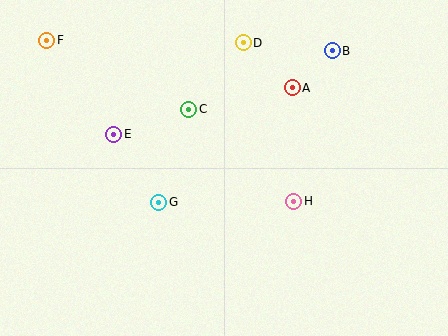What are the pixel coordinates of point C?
Point C is at (189, 109).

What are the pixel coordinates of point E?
Point E is at (114, 134).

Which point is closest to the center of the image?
Point C at (189, 109) is closest to the center.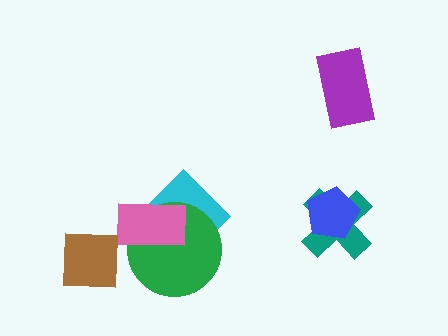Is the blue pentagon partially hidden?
No, no other shape covers it.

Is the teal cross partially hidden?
Yes, it is partially covered by another shape.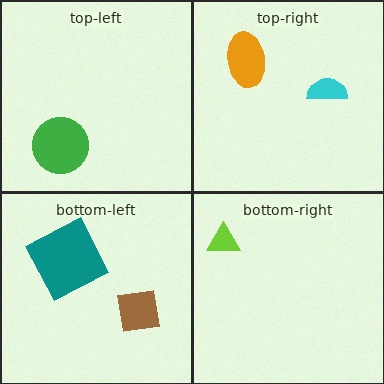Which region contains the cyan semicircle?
The top-right region.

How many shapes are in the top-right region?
2.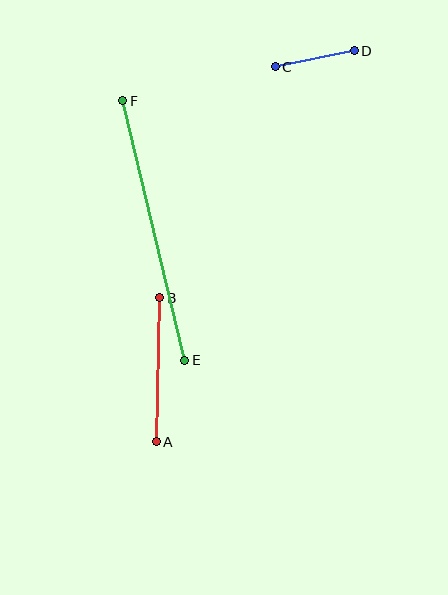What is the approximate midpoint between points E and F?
The midpoint is at approximately (154, 230) pixels.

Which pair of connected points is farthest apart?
Points E and F are farthest apart.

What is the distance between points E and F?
The distance is approximately 267 pixels.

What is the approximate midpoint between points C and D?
The midpoint is at approximately (315, 59) pixels.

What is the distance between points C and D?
The distance is approximately 80 pixels.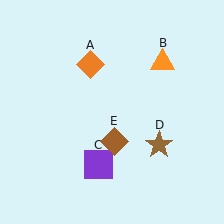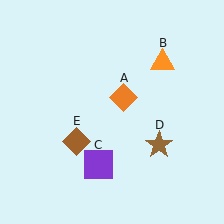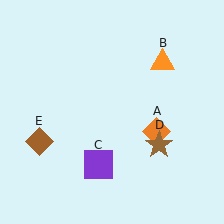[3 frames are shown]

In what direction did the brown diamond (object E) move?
The brown diamond (object E) moved left.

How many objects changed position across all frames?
2 objects changed position: orange diamond (object A), brown diamond (object E).